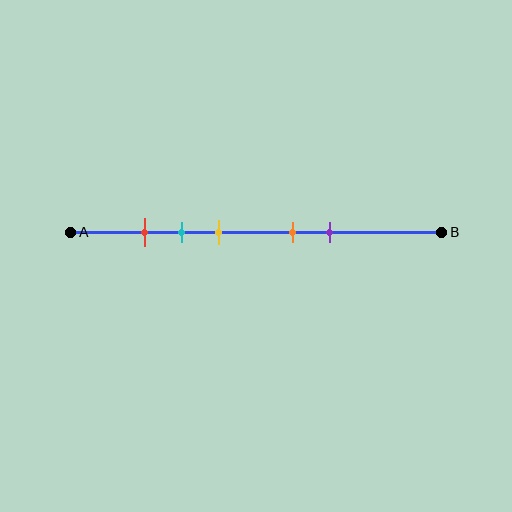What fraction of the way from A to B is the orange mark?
The orange mark is approximately 60% (0.6) of the way from A to B.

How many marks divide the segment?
There are 5 marks dividing the segment.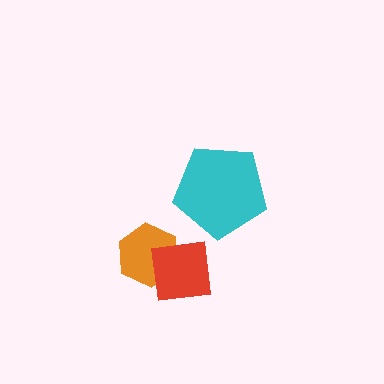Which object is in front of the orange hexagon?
The red square is in front of the orange hexagon.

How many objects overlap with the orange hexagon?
1 object overlaps with the orange hexagon.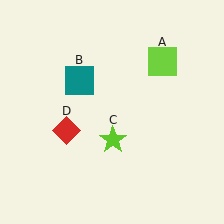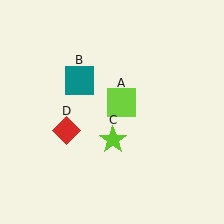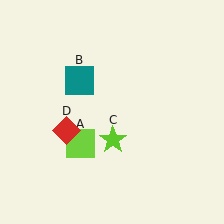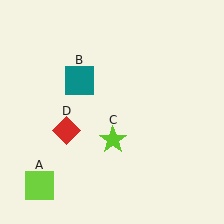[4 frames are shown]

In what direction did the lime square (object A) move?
The lime square (object A) moved down and to the left.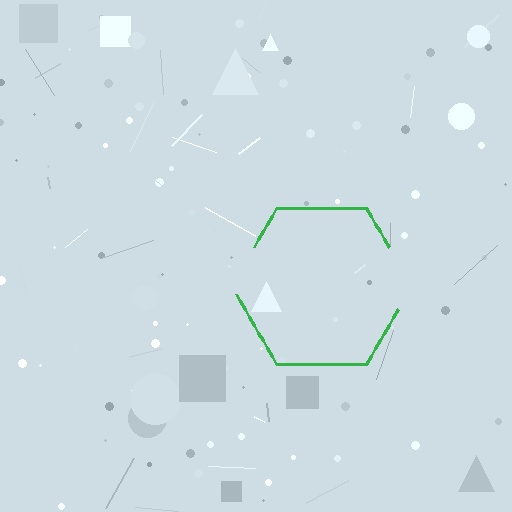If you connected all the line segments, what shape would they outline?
They would outline a hexagon.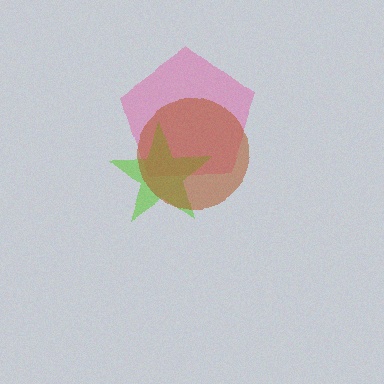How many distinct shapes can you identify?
There are 3 distinct shapes: a pink pentagon, a lime star, a brown circle.